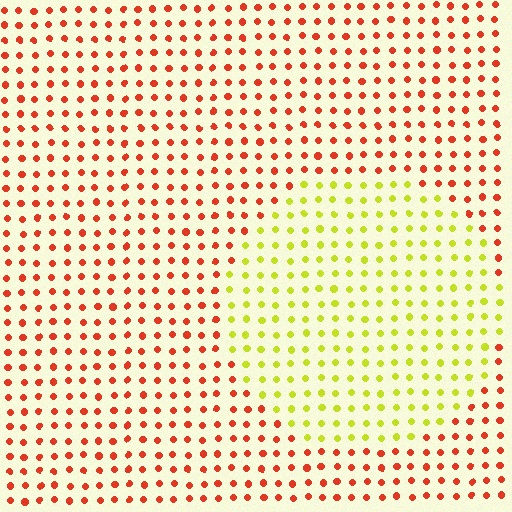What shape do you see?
I see a circle.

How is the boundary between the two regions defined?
The boundary is defined purely by a slight shift in hue (about 64 degrees). Spacing, size, and orientation are identical on both sides.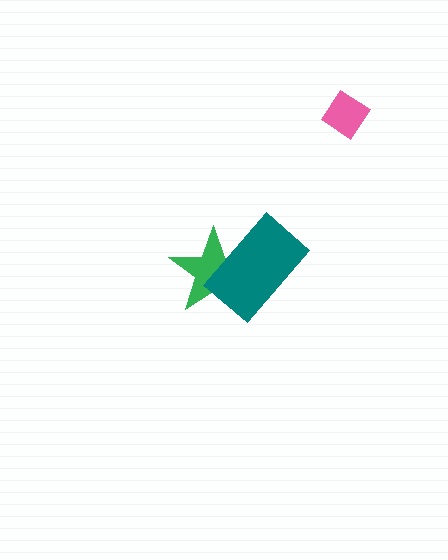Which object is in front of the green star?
The teal rectangle is in front of the green star.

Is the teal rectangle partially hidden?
No, no other shape covers it.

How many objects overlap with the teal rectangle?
1 object overlaps with the teal rectangle.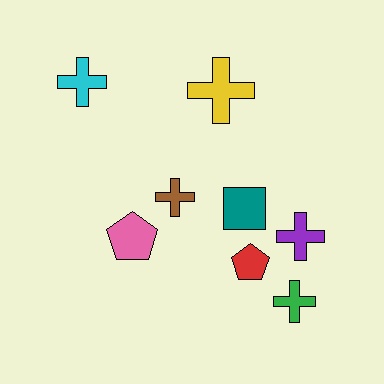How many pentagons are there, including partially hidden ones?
There are 2 pentagons.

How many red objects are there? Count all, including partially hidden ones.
There is 1 red object.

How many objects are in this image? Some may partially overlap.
There are 8 objects.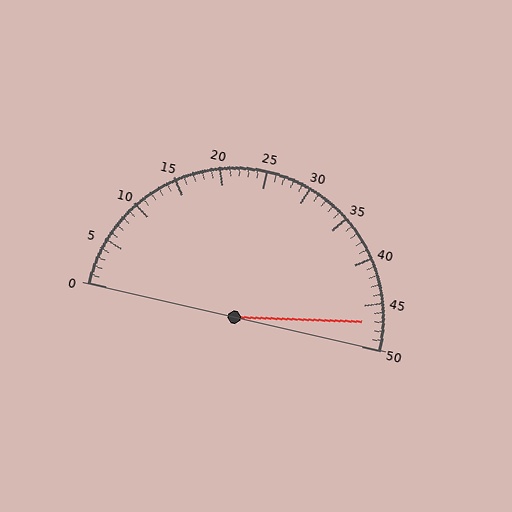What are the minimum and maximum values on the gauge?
The gauge ranges from 0 to 50.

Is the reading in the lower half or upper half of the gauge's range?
The reading is in the upper half of the range (0 to 50).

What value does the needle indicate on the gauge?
The needle indicates approximately 47.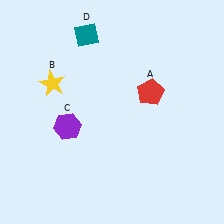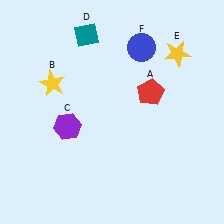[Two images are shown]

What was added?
A yellow star (E), a blue circle (F) were added in Image 2.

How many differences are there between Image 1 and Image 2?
There are 2 differences between the two images.